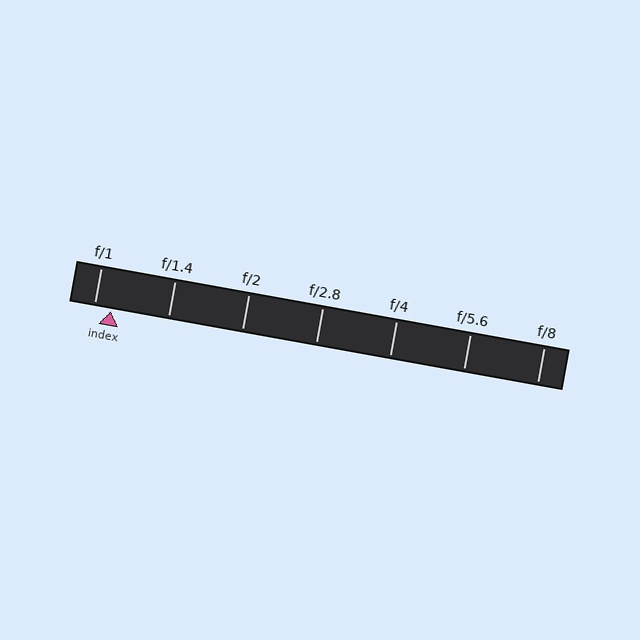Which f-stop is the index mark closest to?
The index mark is closest to f/1.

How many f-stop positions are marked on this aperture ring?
There are 7 f-stop positions marked.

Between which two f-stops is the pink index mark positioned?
The index mark is between f/1 and f/1.4.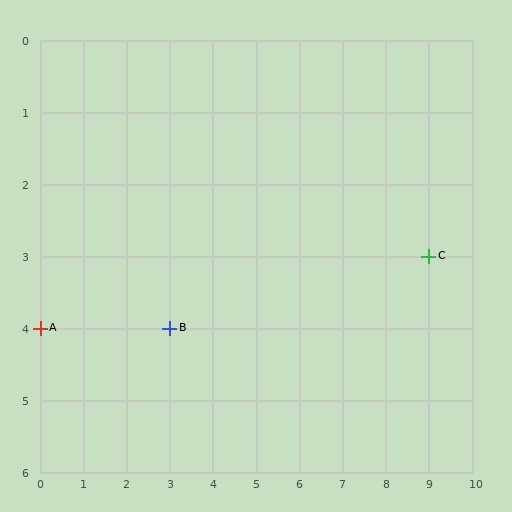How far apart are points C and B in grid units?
Points C and B are 6 columns and 1 row apart (about 6.1 grid units diagonally).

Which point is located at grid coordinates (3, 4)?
Point B is at (3, 4).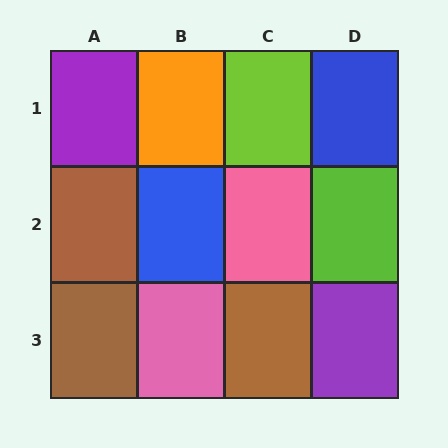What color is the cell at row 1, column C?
Lime.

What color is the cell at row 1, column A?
Purple.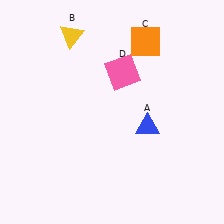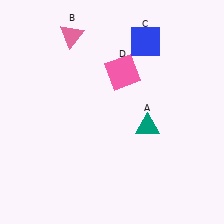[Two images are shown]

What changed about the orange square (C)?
In Image 1, C is orange. In Image 2, it changed to blue.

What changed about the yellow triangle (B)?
In Image 1, B is yellow. In Image 2, it changed to pink.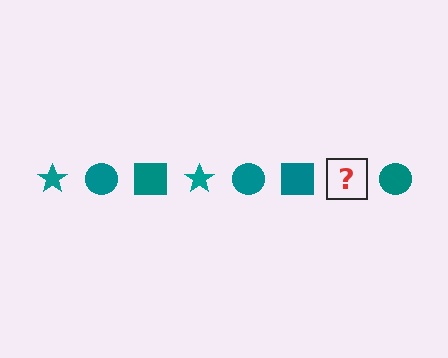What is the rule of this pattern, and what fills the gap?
The rule is that the pattern cycles through star, circle, square shapes in teal. The gap should be filled with a teal star.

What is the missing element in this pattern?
The missing element is a teal star.